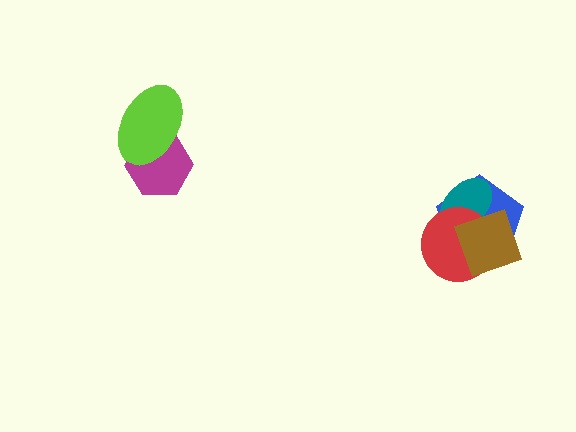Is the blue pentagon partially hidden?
Yes, it is partially covered by another shape.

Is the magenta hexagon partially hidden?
Yes, it is partially covered by another shape.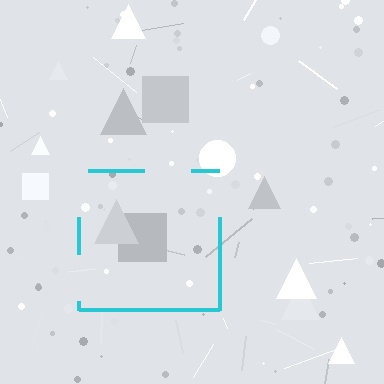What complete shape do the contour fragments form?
The contour fragments form a square.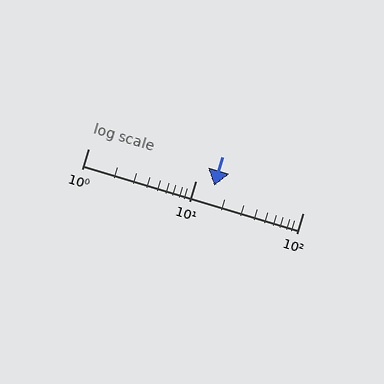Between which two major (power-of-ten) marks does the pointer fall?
The pointer is between 10 and 100.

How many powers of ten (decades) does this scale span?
The scale spans 2 decades, from 1 to 100.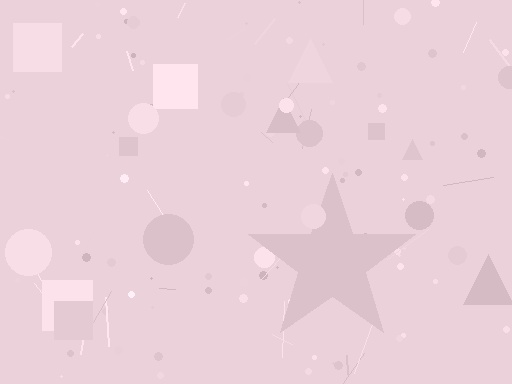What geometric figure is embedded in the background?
A star is embedded in the background.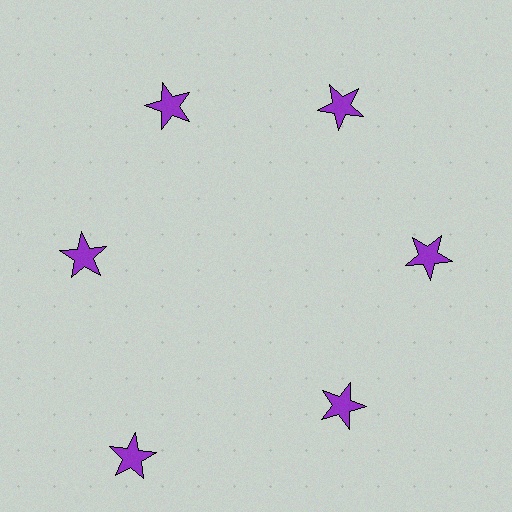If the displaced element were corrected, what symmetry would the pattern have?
It would have 6-fold rotational symmetry — the pattern would map onto itself every 60 degrees.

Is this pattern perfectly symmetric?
No. The 6 purple stars are arranged in a ring, but one element near the 7 o'clock position is pushed outward from the center, breaking the 6-fold rotational symmetry.